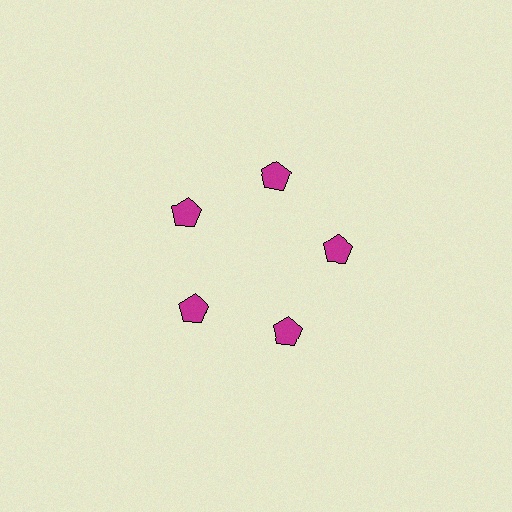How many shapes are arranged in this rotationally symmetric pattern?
There are 5 shapes, arranged in 5 groups of 1.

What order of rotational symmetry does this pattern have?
This pattern has 5-fold rotational symmetry.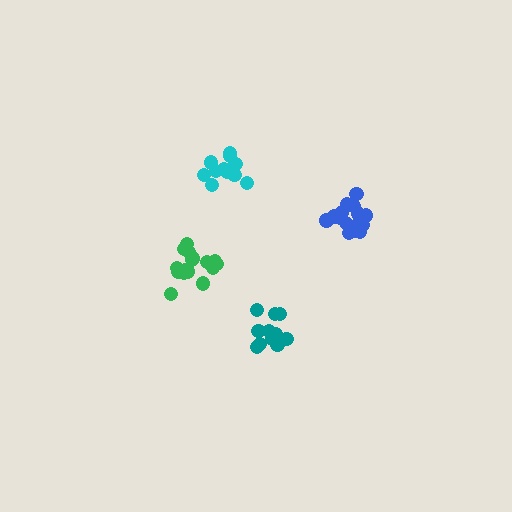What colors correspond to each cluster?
The clusters are colored: blue, cyan, teal, green.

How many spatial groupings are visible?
There are 4 spatial groupings.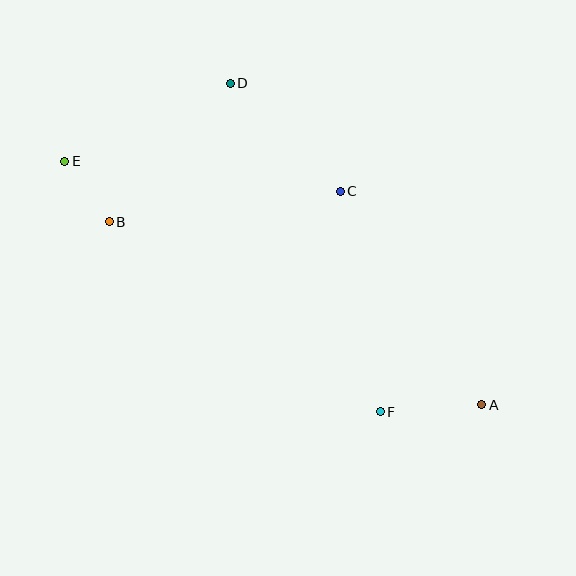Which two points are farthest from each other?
Points A and E are farthest from each other.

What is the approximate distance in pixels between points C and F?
The distance between C and F is approximately 224 pixels.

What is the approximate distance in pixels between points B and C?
The distance between B and C is approximately 233 pixels.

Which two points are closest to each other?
Points B and E are closest to each other.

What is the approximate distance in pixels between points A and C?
The distance between A and C is approximately 256 pixels.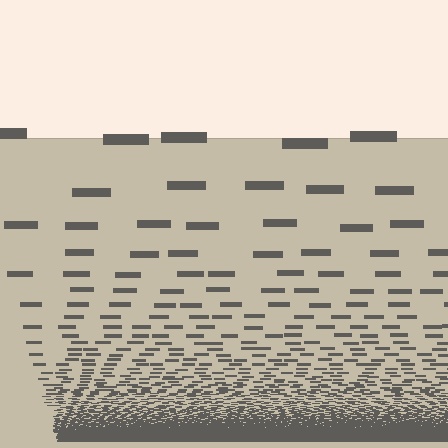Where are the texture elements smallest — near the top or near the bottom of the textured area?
Near the bottom.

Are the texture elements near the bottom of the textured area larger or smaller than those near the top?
Smaller. The gradient is inverted — elements near the bottom are smaller and denser.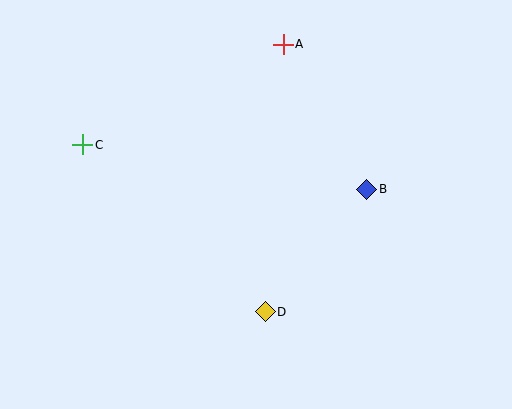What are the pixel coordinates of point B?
Point B is at (367, 189).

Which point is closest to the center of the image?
Point D at (265, 312) is closest to the center.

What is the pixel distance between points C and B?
The distance between C and B is 287 pixels.